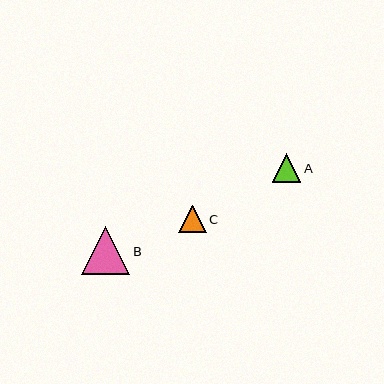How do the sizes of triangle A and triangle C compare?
Triangle A and triangle C are approximately the same size.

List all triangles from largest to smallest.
From largest to smallest: B, A, C.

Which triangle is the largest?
Triangle B is the largest with a size of approximately 48 pixels.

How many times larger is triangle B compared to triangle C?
Triangle B is approximately 1.8 times the size of triangle C.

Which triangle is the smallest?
Triangle C is the smallest with a size of approximately 27 pixels.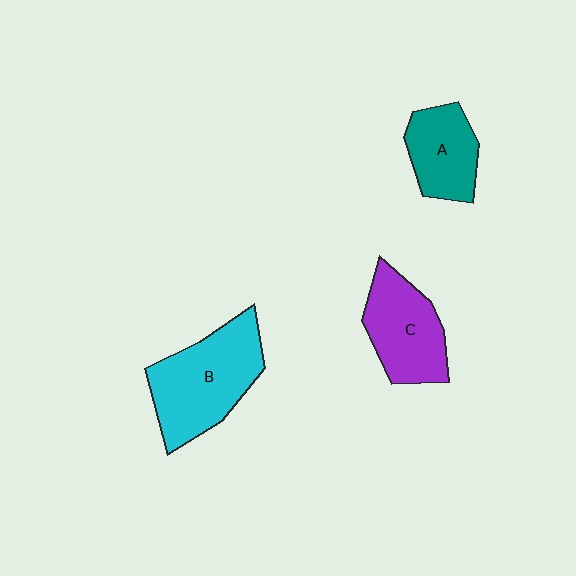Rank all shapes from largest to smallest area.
From largest to smallest: B (cyan), C (purple), A (teal).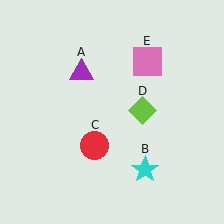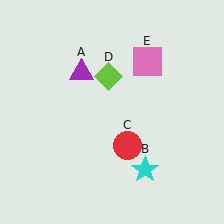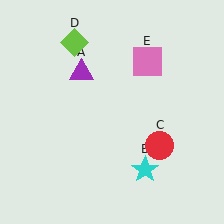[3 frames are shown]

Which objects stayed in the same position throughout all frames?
Purple triangle (object A) and cyan star (object B) and pink square (object E) remained stationary.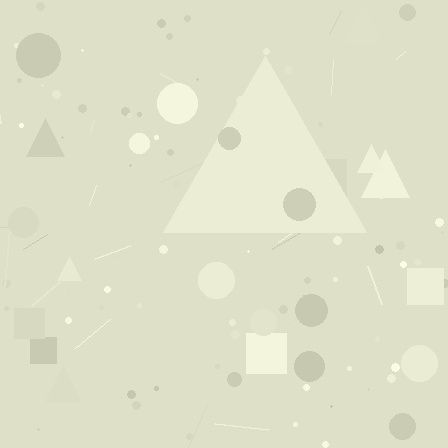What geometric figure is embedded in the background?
A triangle is embedded in the background.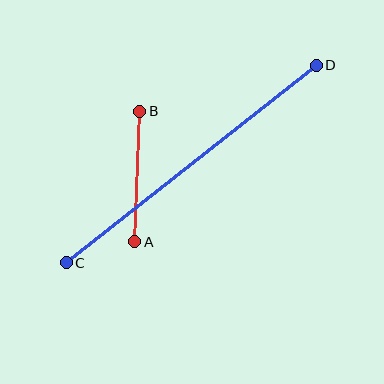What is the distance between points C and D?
The distance is approximately 319 pixels.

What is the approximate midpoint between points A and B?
The midpoint is at approximately (137, 176) pixels.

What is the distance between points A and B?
The distance is approximately 131 pixels.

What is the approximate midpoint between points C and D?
The midpoint is at approximately (191, 164) pixels.